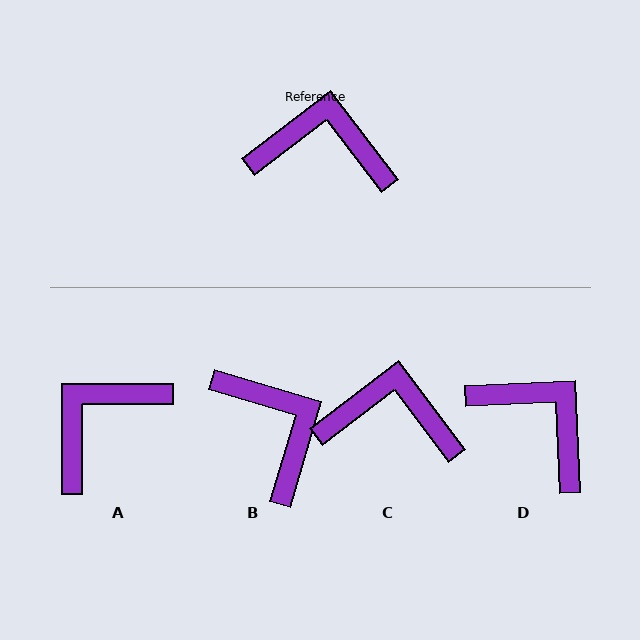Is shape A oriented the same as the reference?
No, it is off by about 53 degrees.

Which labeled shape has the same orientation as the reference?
C.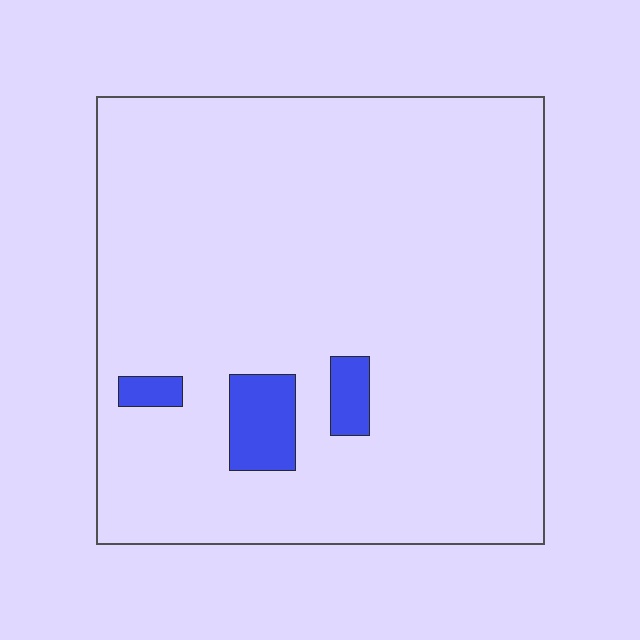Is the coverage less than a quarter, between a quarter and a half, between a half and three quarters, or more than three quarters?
Less than a quarter.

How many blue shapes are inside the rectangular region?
3.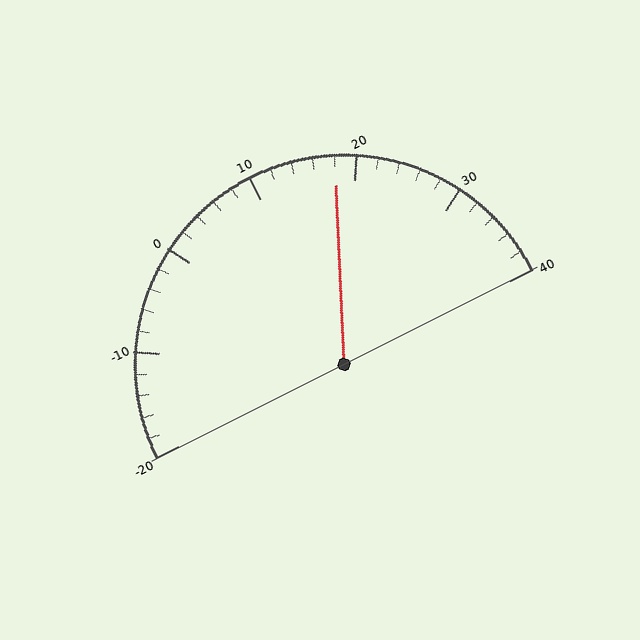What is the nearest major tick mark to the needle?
The nearest major tick mark is 20.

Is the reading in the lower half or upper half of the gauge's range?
The reading is in the upper half of the range (-20 to 40).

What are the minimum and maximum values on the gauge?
The gauge ranges from -20 to 40.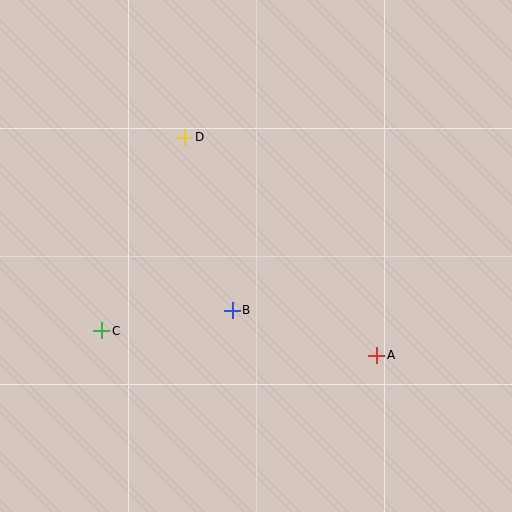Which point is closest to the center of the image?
Point B at (232, 310) is closest to the center.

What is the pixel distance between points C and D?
The distance between C and D is 211 pixels.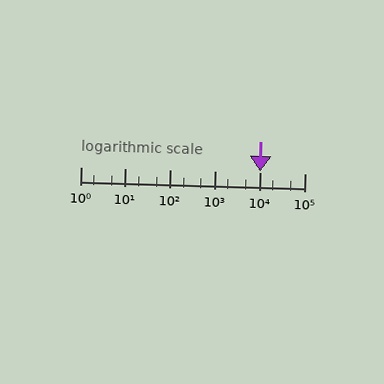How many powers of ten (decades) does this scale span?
The scale spans 5 decades, from 1 to 100000.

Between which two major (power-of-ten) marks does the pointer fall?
The pointer is between 10000 and 100000.